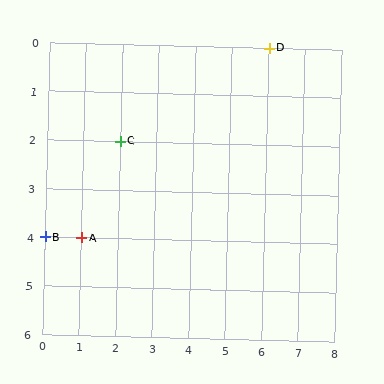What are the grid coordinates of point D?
Point D is at grid coordinates (6, 0).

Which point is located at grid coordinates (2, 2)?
Point C is at (2, 2).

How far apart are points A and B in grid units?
Points A and B are 1 column apart.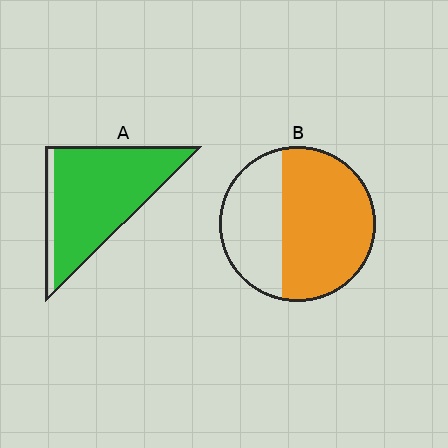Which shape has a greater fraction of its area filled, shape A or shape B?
Shape A.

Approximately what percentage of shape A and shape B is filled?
A is approximately 90% and B is approximately 65%.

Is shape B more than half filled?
Yes.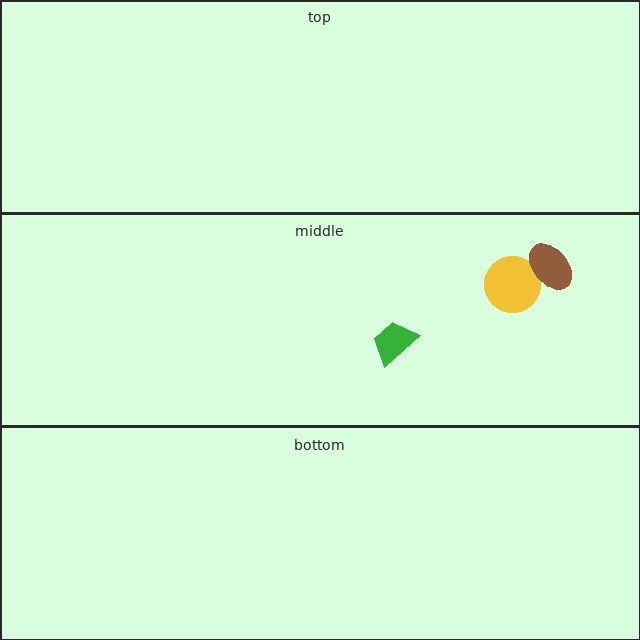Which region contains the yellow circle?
The middle region.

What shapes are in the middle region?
The yellow circle, the brown ellipse, the green trapezoid.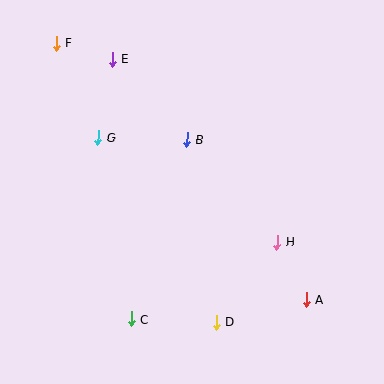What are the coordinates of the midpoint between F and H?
The midpoint between F and H is at (167, 143).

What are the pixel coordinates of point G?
Point G is at (98, 138).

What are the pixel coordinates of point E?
Point E is at (113, 59).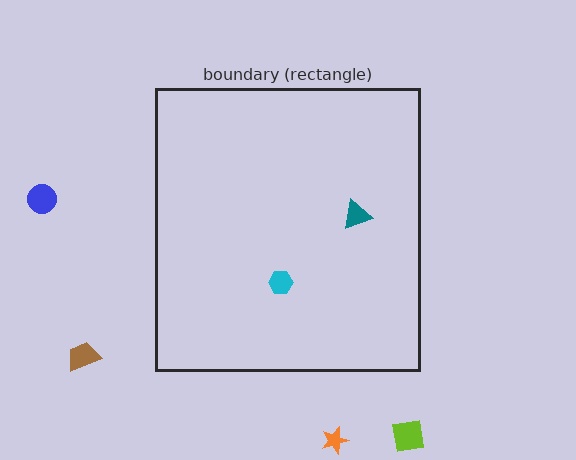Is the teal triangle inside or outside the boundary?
Inside.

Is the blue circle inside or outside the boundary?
Outside.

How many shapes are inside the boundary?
2 inside, 4 outside.